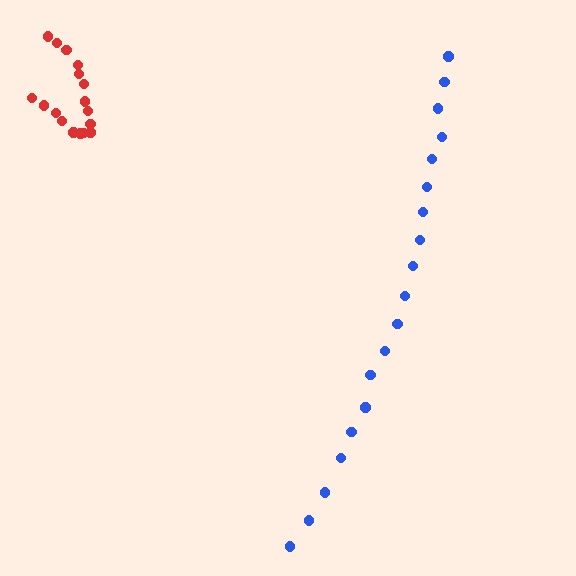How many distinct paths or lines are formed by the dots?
There are 2 distinct paths.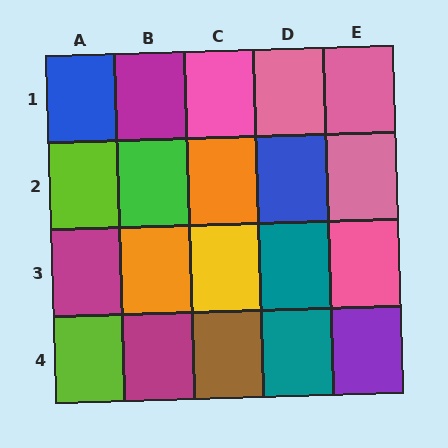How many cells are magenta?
3 cells are magenta.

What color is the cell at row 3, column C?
Yellow.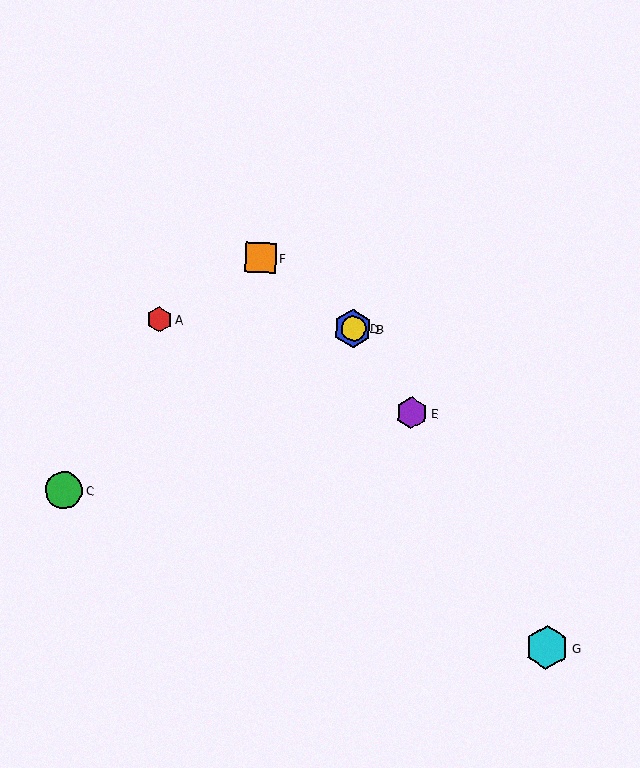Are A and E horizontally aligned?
No, A is at y≈320 and E is at y≈413.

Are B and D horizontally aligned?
Yes, both are at y≈329.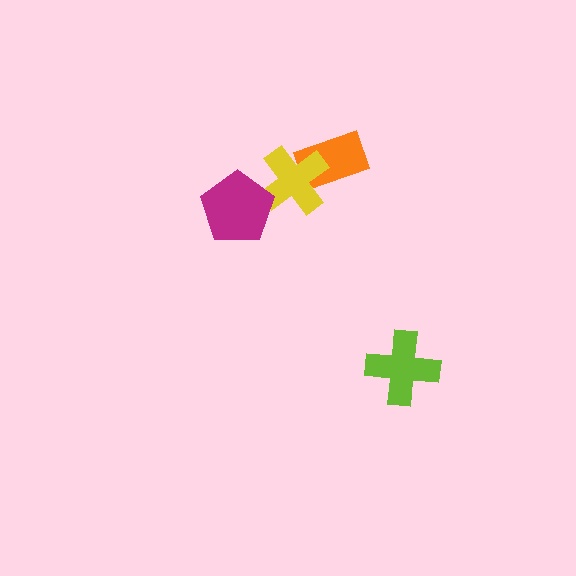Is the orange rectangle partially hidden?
Yes, it is partially covered by another shape.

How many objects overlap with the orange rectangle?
1 object overlaps with the orange rectangle.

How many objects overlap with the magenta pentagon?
1 object overlaps with the magenta pentagon.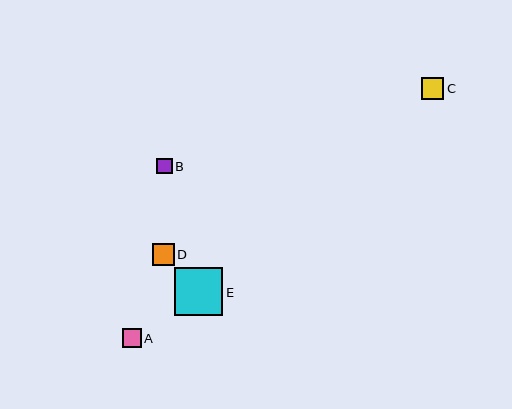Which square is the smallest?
Square B is the smallest with a size of approximately 16 pixels.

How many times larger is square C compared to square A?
Square C is approximately 1.1 times the size of square A.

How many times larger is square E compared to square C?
Square E is approximately 2.2 times the size of square C.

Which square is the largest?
Square E is the largest with a size of approximately 48 pixels.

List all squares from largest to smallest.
From largest to smallest: E, C, D, A, B.